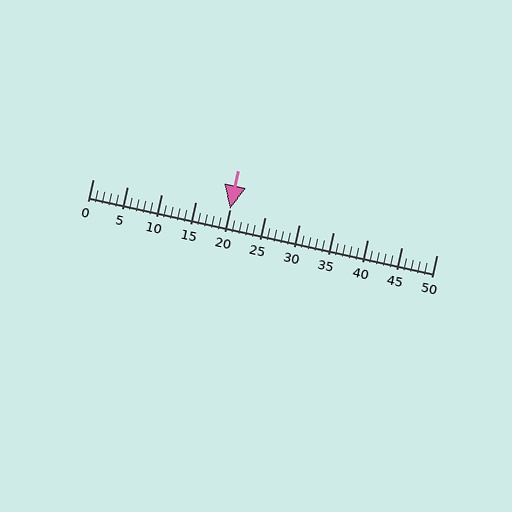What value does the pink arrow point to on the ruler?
The pink arrow points to approximately 20.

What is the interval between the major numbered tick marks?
The major tick marks are spaced 5 units apart.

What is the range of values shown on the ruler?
The ruler shows values from 0 to 50.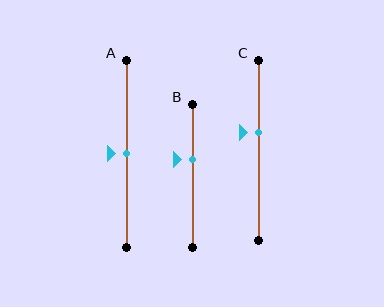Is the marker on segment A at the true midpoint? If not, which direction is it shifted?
Yes, the marker on segment A is at the true midpoint.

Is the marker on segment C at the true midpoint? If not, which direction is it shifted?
No, the marker on segment C is shifted upward by about 10% of the segment length.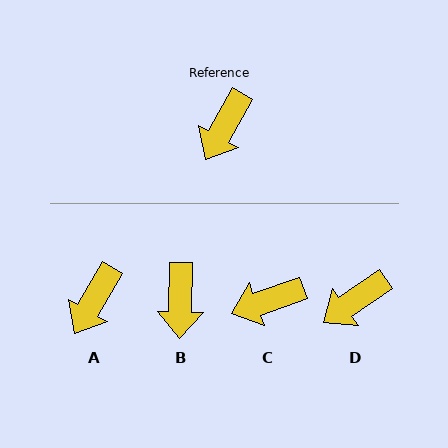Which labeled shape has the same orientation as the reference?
A.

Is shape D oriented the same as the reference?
No, it is off by about 26 degrees.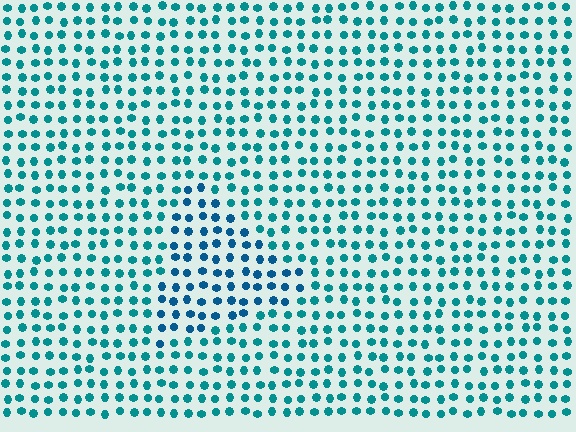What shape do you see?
I see a triangle.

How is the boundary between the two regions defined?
The boundary is defined purely by a slight shift in hue (about 23 degrees). Spacing, size, and orientation are identical on both sides.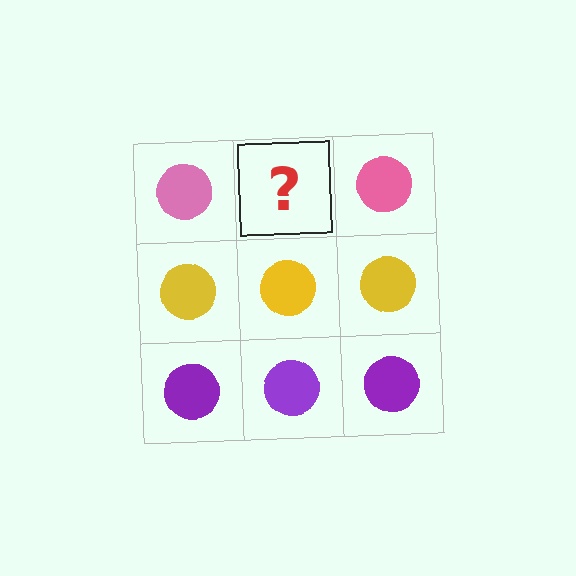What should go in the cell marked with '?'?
The missing cell should contain a pink circle.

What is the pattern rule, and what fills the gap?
The rule is that each row has a consistent color. The gap should be filled with a pink circle.